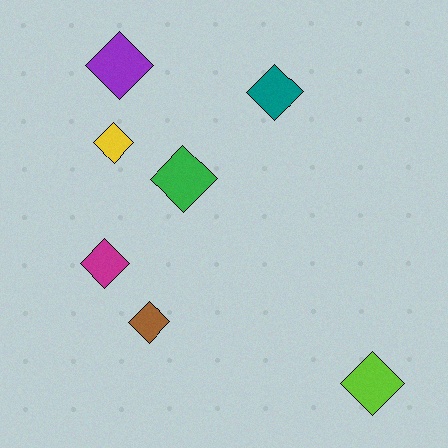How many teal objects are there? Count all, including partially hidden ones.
There is 1 teal object.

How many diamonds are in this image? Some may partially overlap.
There are 7 diamonds.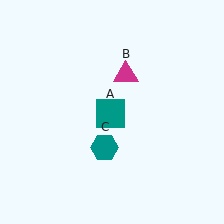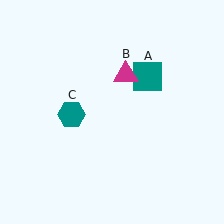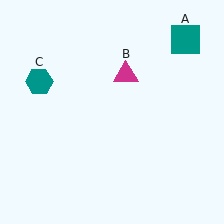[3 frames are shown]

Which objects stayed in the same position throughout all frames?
Magenta triangle (object B) remained stationary.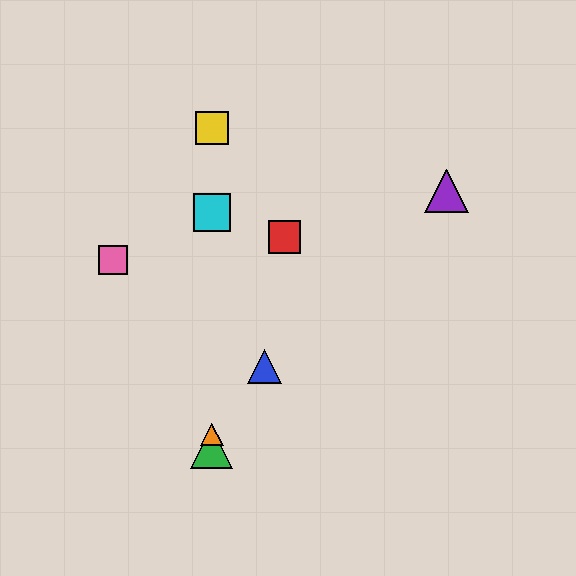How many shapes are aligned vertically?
4 shapes (the green triangle, the yellow square, the orange triangle, the cyan square) are aligned vertically.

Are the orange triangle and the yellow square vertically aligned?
Yes, both are at x≈212.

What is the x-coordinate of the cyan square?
The cyan square is at x≈212.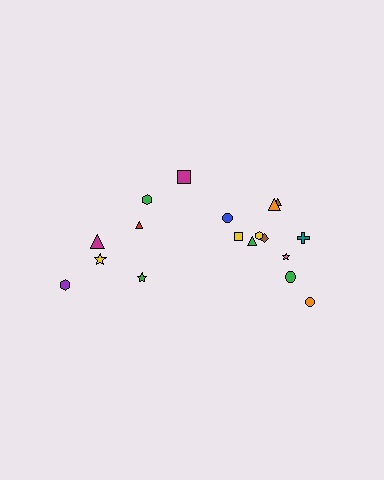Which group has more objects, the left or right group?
The right group.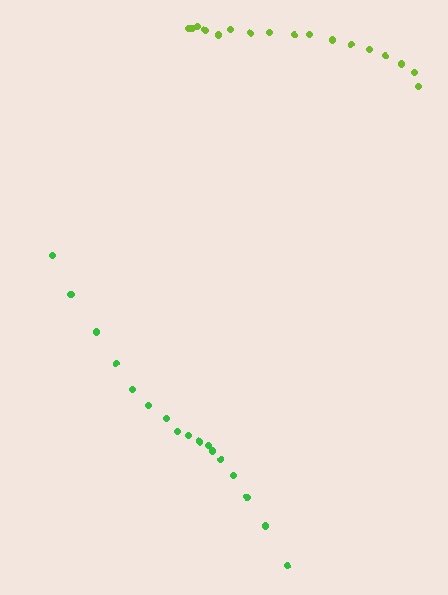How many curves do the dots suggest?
There are 2 distinct paths.